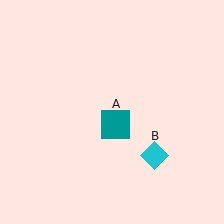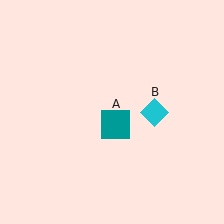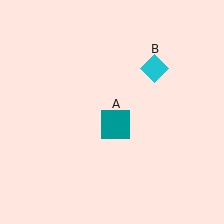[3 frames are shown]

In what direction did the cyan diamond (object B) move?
The cyan diamond (object B) moved up.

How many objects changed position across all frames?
1 object changed position: cyan diamond (object B).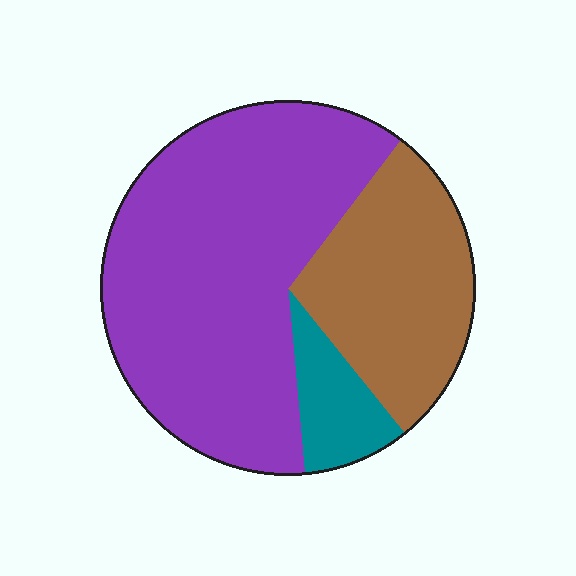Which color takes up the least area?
Teal, at roughly 10%.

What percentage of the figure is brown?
Brown takes up between a sixth and a third of the figure.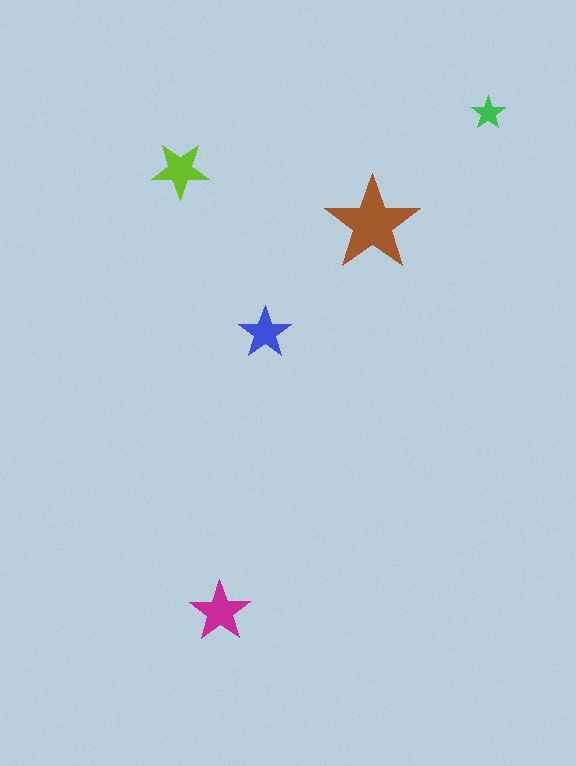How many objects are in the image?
There are 5 objects in the image.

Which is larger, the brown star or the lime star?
The brown one.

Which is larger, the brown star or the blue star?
The brown one.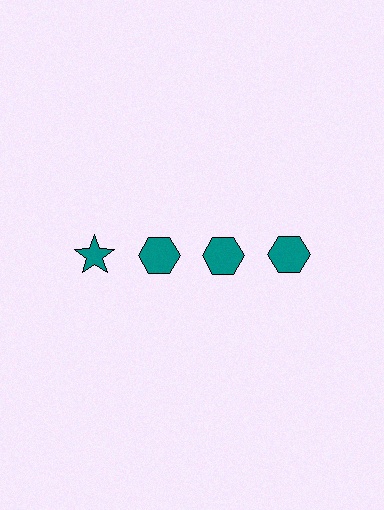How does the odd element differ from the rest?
It has a different shape: star instead of hexagon.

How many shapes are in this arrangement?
There are 4 shapes arranged in a grid pattern.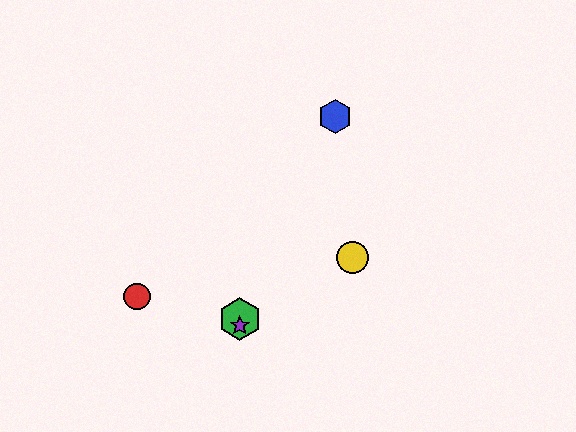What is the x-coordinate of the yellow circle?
The yellow circle is at x≈352.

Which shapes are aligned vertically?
The green hexagon, the purple star are aligned vertically.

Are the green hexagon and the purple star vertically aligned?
Yes, both are at x≈240.